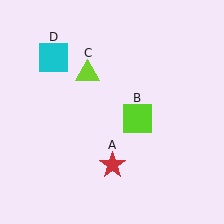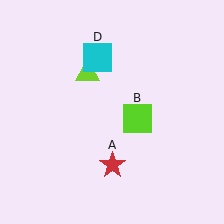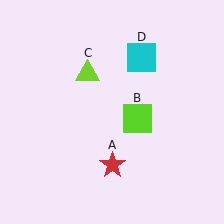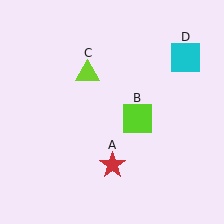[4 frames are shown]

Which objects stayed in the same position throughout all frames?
Red star (object A) and lime square (object B) and lime triangle (object C) remained stationary.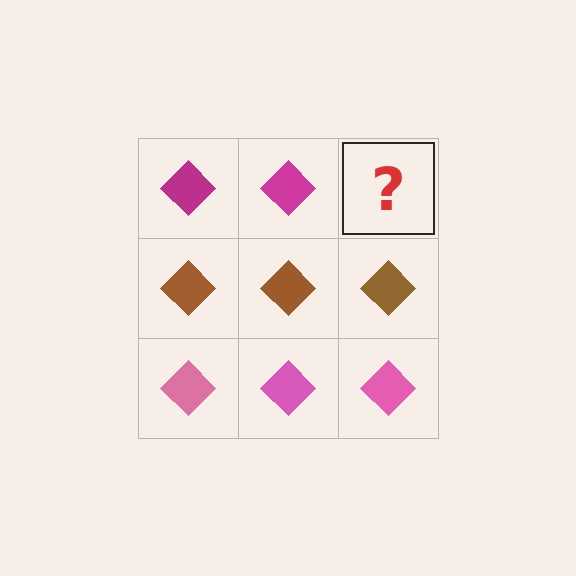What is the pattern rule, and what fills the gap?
The rule is that each row has a consistent color. The gap should be filled with a magenta diamond.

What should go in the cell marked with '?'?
The missing cell should contain a magenta diamond.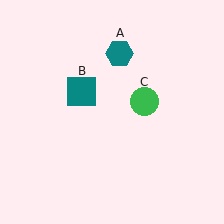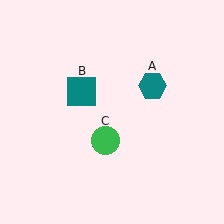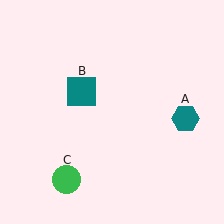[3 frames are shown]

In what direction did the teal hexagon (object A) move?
The teal hexagon (object A) moved down and to the right.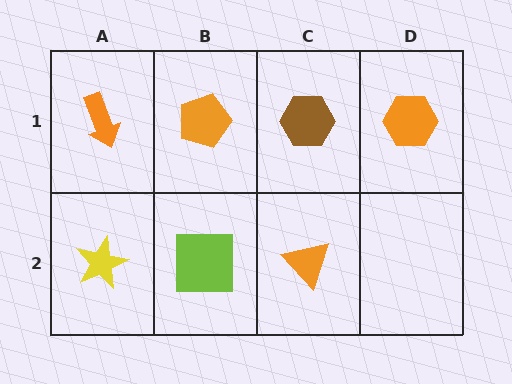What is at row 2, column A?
A yellow star.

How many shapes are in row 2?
3 shapes.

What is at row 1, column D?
An orange hexagon.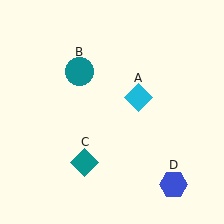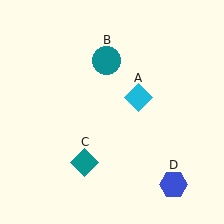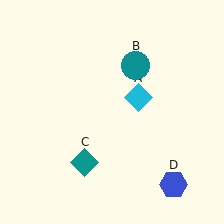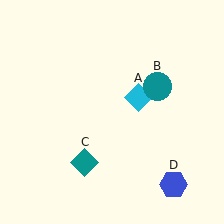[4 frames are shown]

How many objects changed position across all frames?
1 object changed position: teal circle (object B).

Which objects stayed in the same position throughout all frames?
Cyan diamond (object A) and teal diamond (object C) and blue hexagon (object D) remained stationary.